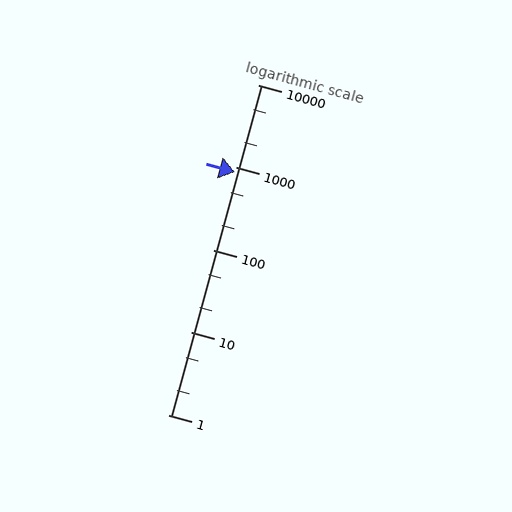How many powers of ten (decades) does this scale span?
The scale spans 4 decades, from 1 to 10000.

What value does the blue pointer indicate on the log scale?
The pointer indicates approximately 870.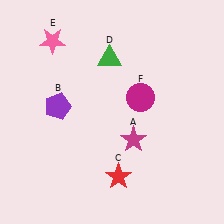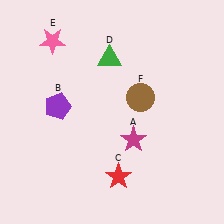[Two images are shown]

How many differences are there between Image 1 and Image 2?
There is 1 difference between the two images.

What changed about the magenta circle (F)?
In Image 1, F is magenta. In Image 2, it changed to brown.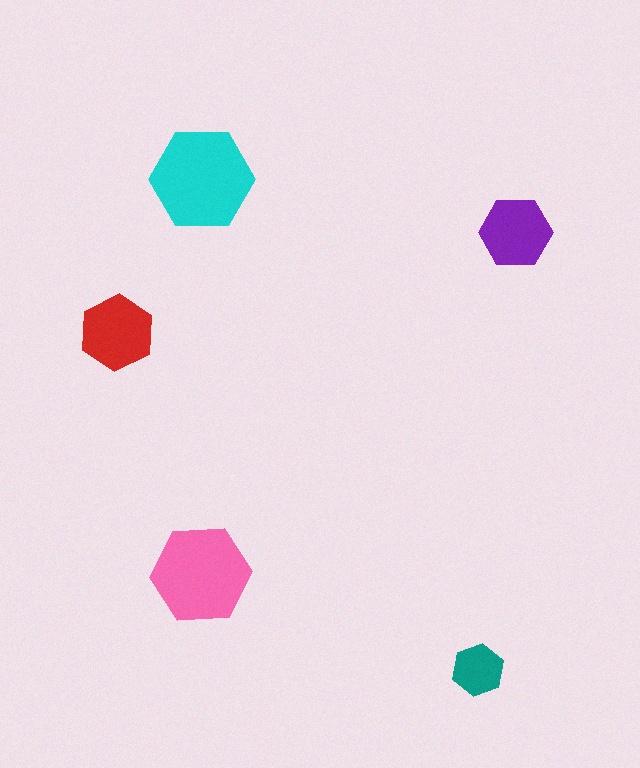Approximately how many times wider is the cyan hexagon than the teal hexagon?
About 2 times wider.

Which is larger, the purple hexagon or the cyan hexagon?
The cyan one.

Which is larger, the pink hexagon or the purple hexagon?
The pink one.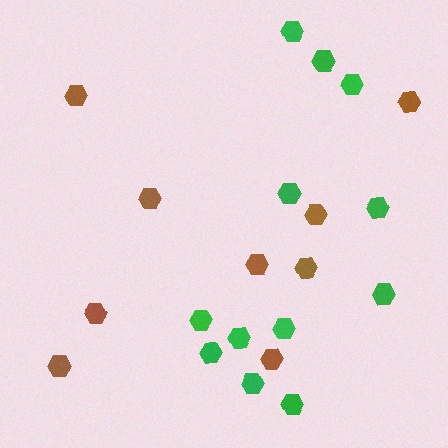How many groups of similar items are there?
There are 2 groups: one group of brown hexagons (9) and one group of green hexagons (12).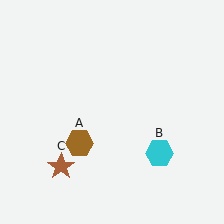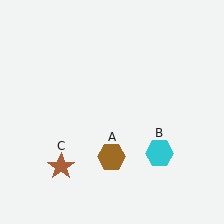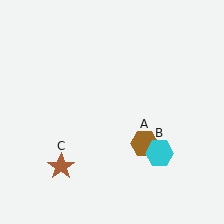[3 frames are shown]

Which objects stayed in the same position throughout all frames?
Cyan hexagon (object B) and brown star (object C) remained stationary.